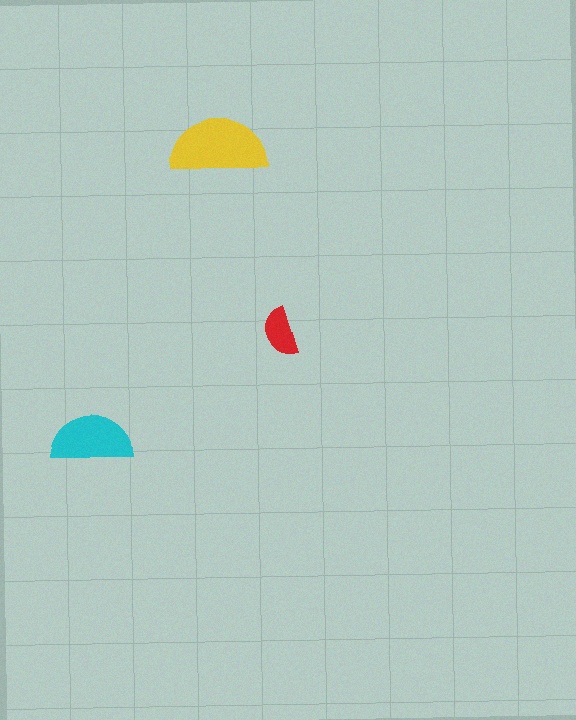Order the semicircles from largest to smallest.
the yellow one, the cyan one, the red one.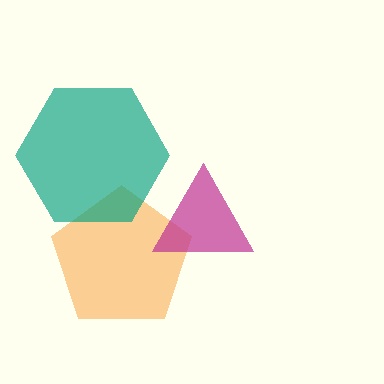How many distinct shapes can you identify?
There are 3 distinct shapes: an orange pentagon, a teal hexagon, a magenta triangle.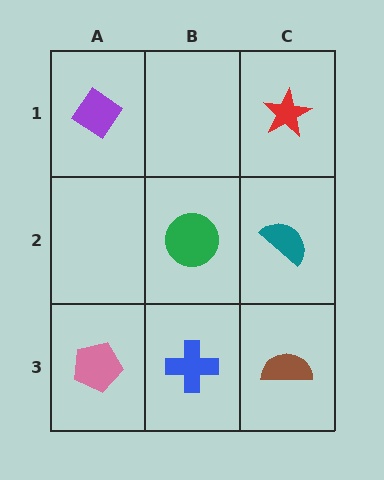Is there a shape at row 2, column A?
No, that cell is empty.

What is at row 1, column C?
A red star.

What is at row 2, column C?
A teal semicircle.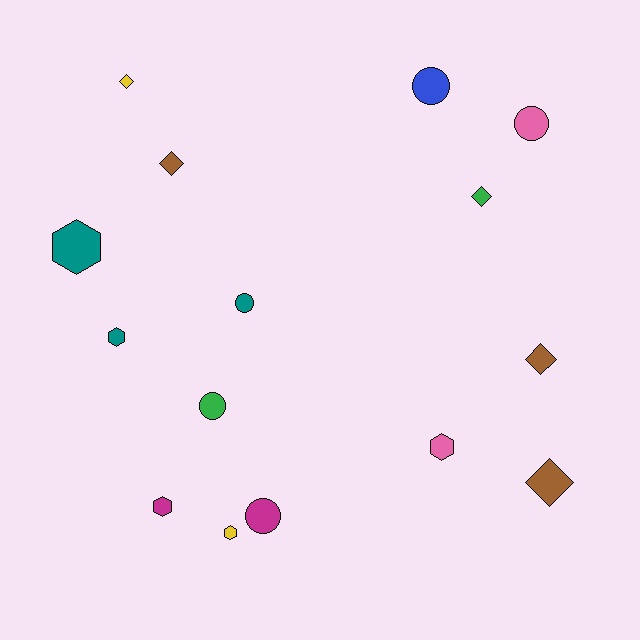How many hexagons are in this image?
There are 5 hexagons.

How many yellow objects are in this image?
There are 2 yellow objects.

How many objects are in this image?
There are 15 objects.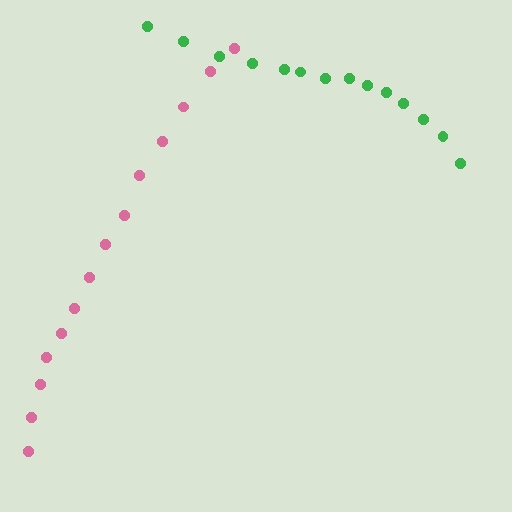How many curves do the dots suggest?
There are 2 distinct paths.